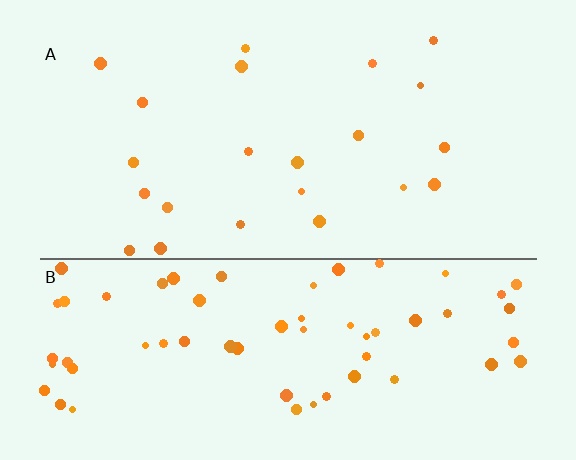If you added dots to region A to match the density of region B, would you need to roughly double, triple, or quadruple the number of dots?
Approximately triple.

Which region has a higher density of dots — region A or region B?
B (the bottom).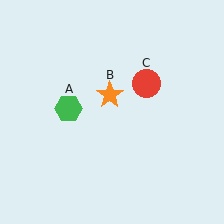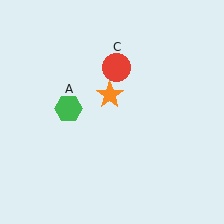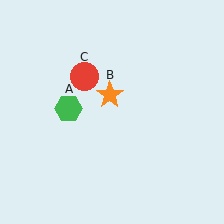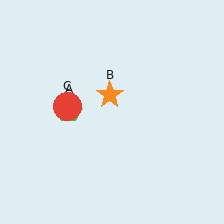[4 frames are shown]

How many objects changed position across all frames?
1 object changed position: red circle (object C).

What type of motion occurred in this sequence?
The red circle (object C) rotated counterclockwise around the center of the scene.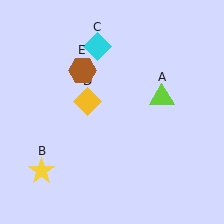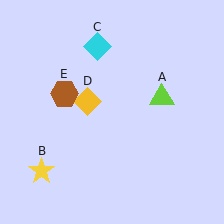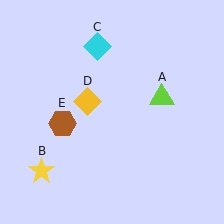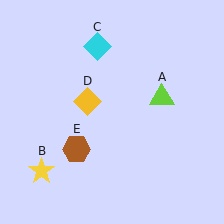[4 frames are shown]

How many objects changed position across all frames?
1 object changed position: brown hexagon (object E).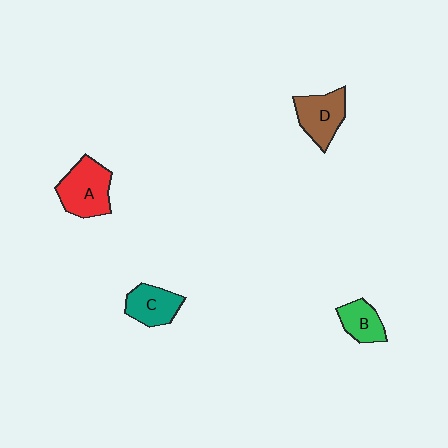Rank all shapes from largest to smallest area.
From largest to smallest: A (red), D (brown), C (teal), B (green).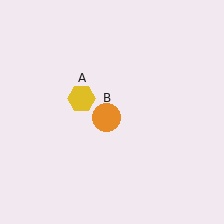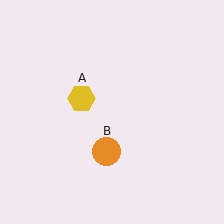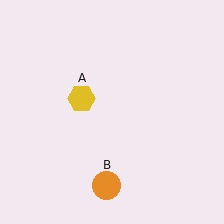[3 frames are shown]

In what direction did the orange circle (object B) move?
The orange circle (object B) moved down.